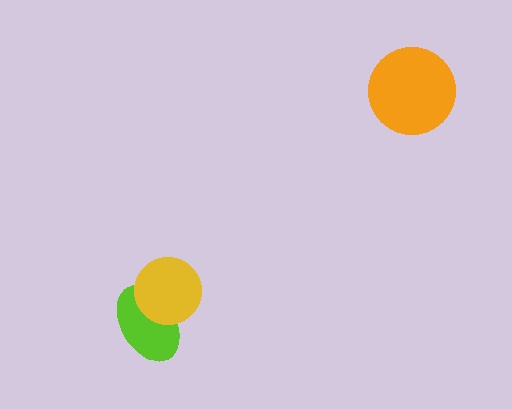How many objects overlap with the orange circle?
0 objects overlap with the orange circle.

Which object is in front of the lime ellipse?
The yellow circle is in front of the lime ellipse.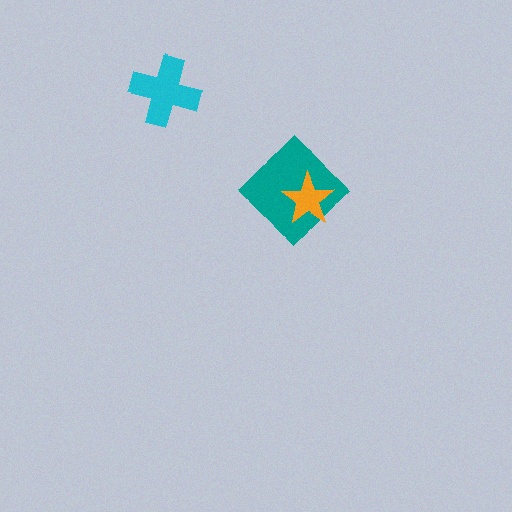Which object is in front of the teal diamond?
The orange star is in front of the teal diamond.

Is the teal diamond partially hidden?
Yes, it is partially covered by another shape.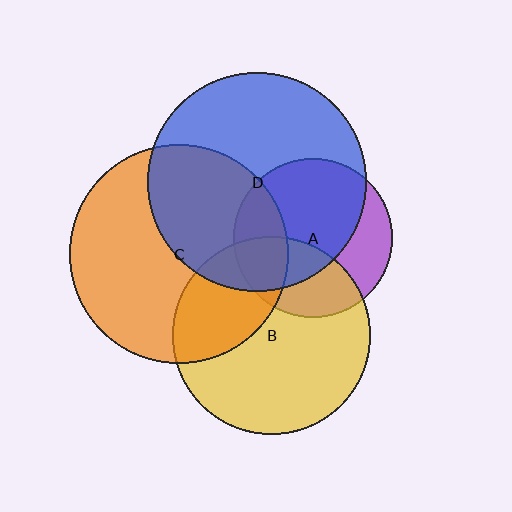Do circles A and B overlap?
Yes.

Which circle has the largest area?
Circle D (blue).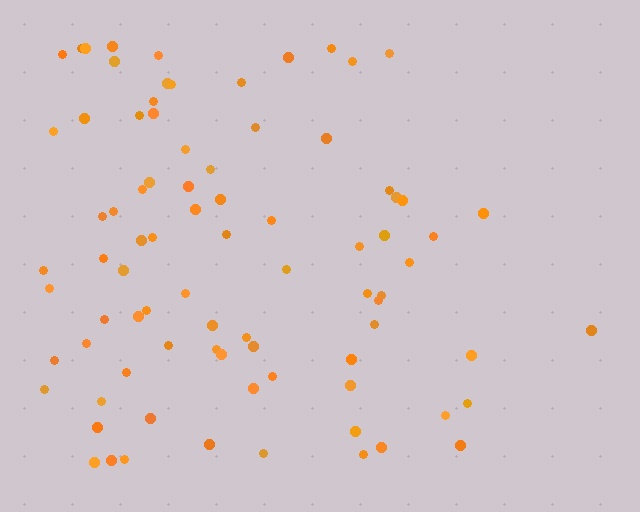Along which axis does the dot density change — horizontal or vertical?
Horizontal.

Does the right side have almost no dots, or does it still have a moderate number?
Still a moderate number, just noticeably fewer than the left.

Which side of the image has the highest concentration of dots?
The left.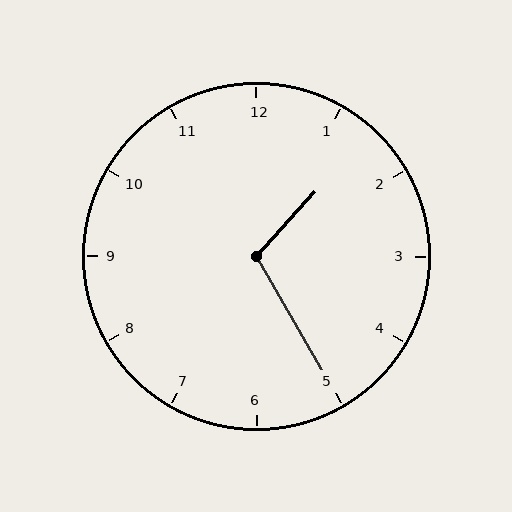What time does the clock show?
1:25.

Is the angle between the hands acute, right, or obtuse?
It is obtuse.